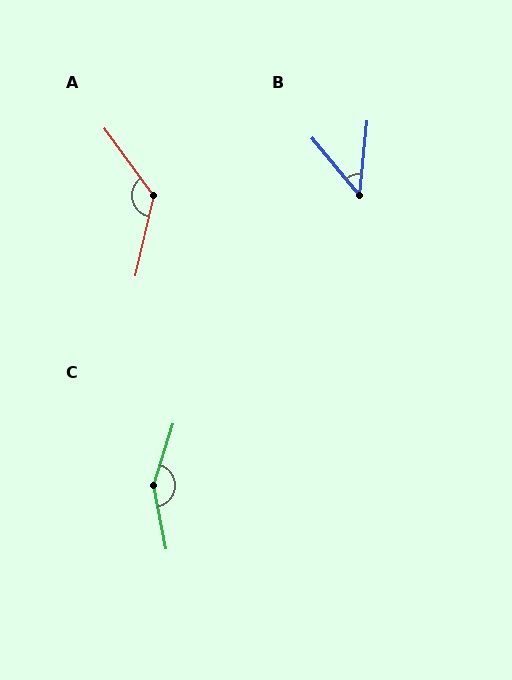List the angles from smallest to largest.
B (45°), A (131°), C (151°).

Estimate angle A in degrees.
Approximately 131 degrees.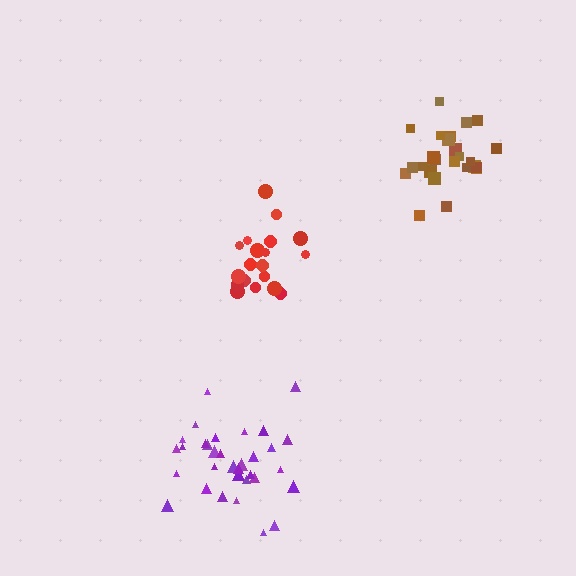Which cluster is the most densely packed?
Brown.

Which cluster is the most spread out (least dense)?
Purple.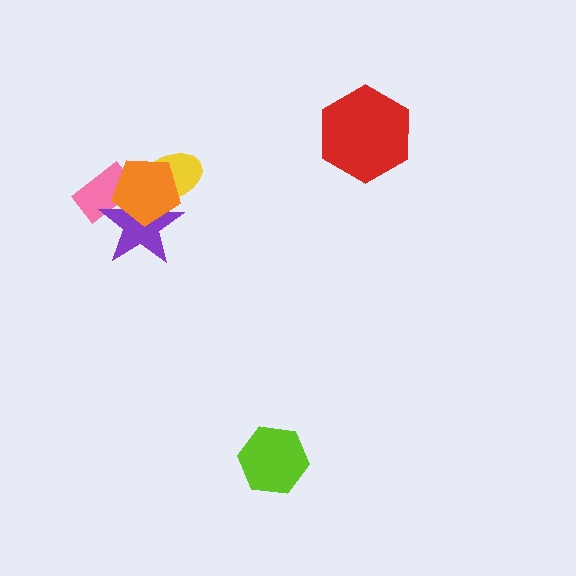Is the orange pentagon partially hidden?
No, no other shape covers it.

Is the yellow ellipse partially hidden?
Yes, it is partially covered by another shape.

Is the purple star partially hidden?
Yes, it is partially covered by another shape.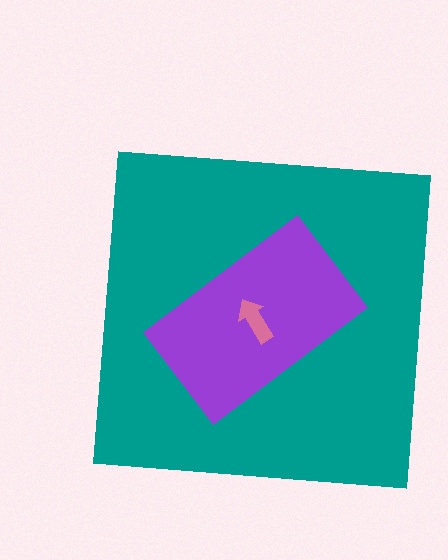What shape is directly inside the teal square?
The purple rectangle.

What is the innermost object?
The pink arrow.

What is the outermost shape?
The teal square.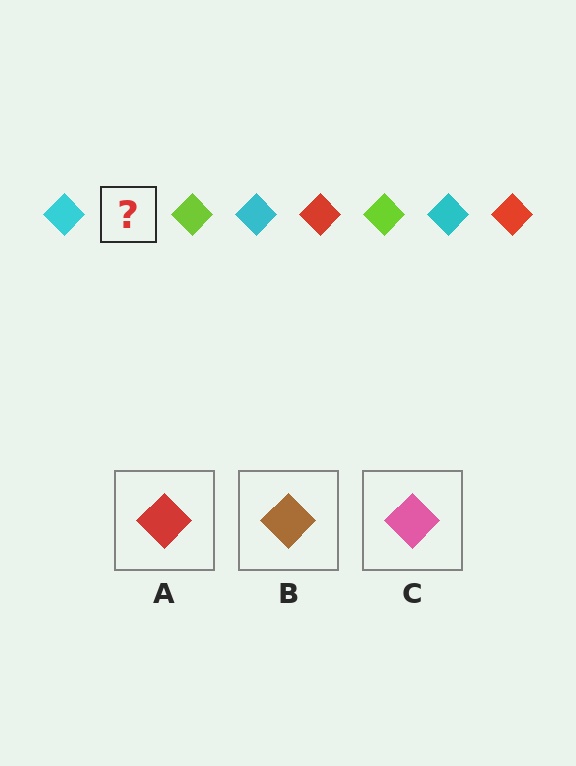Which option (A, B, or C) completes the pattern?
A.